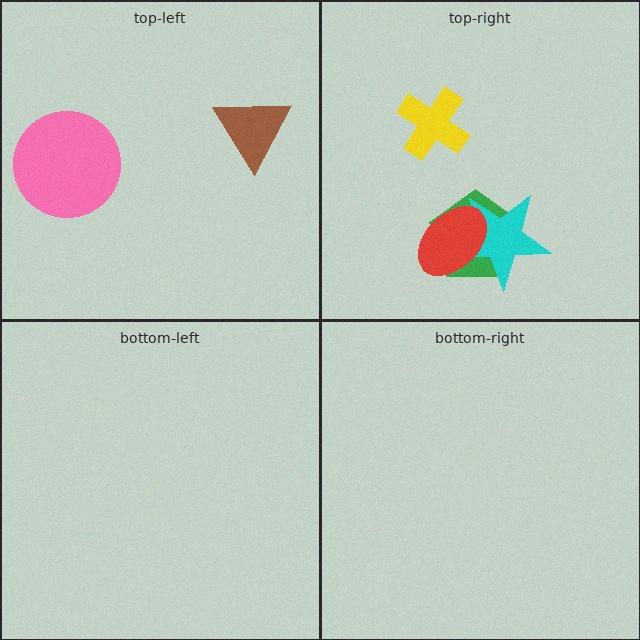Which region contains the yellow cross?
The top-right region.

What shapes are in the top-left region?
The pink circle, the brown triangle.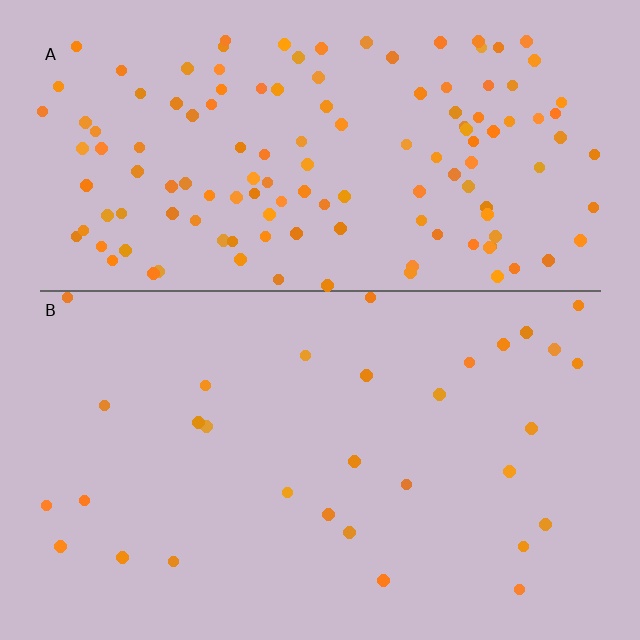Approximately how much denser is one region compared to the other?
Approximately 4.4× — region A over region B.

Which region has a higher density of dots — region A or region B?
A (the top).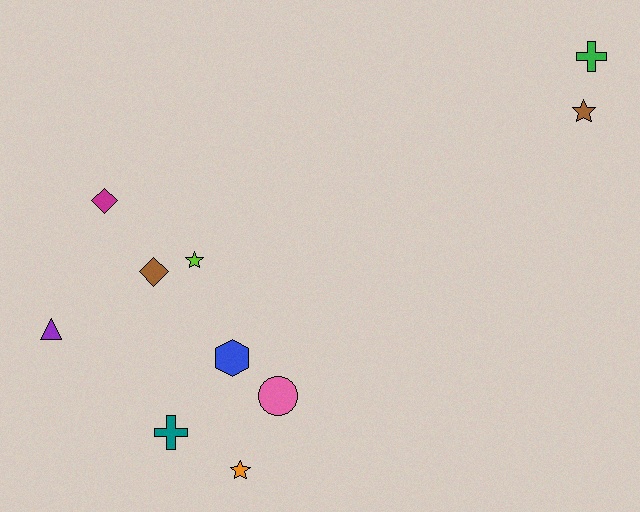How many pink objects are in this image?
There is 1 pink object.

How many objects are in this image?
There are 10 objects.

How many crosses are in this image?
There are 2 crosses.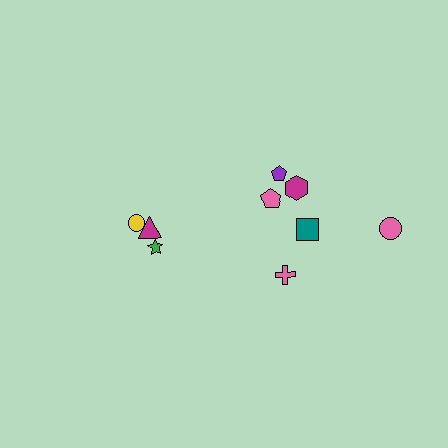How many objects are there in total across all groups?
There are 9 objects.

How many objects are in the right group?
There are 6 objects.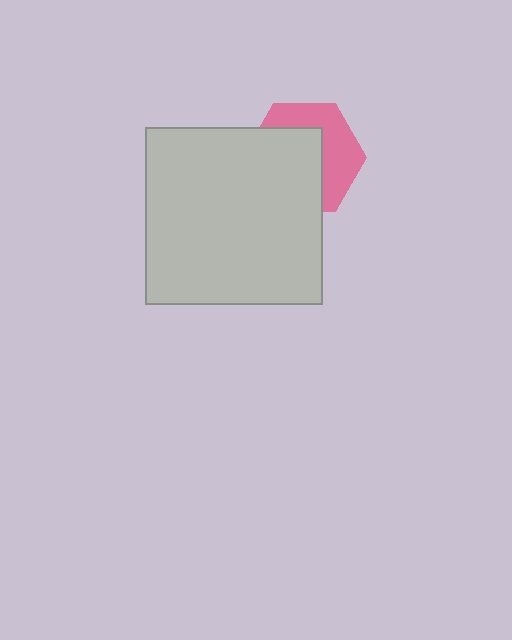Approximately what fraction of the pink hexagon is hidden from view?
Roughly 57% of the pink hexagon is hidden behind the light gray square.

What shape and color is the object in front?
The object in front is a light gray square.